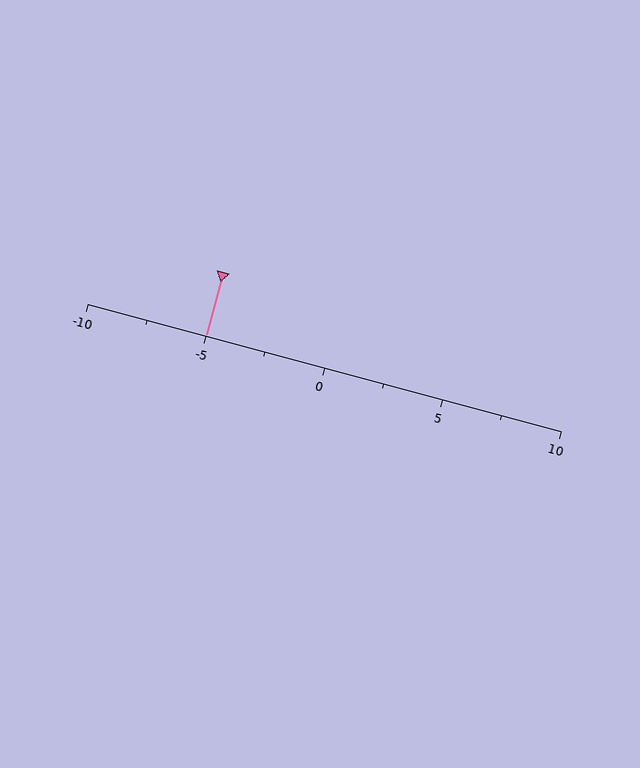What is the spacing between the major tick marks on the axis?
The major ticks are spaced 5 apart.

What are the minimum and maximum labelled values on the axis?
The axis runs from -10 to 10.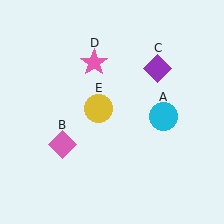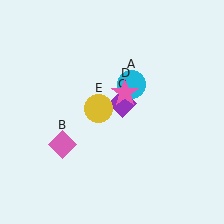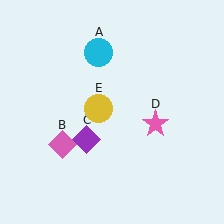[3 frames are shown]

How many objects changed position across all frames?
3 objects changed position: cyan circle (object A), purple diamond (object C), pink star (object D).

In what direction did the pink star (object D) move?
The pink star (object D) moved down and to the right.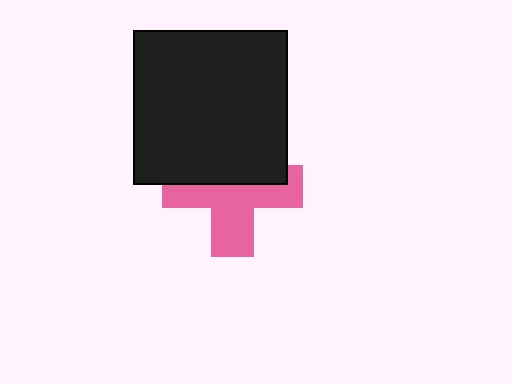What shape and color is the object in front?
The object in front is a black square.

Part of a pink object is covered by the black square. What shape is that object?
It is a cross.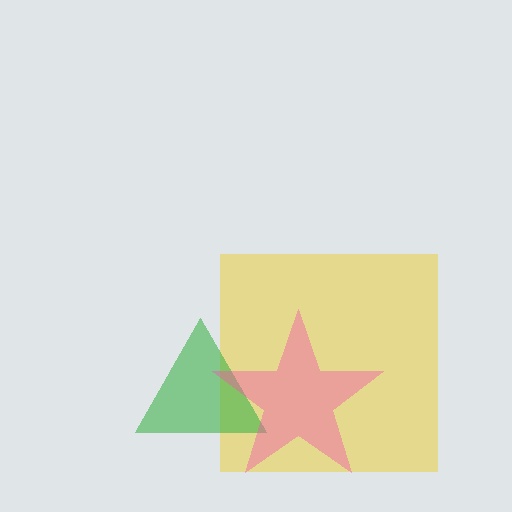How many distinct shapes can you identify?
There are 3 distinct shapes: a yellow square, a green triangle, a pink star.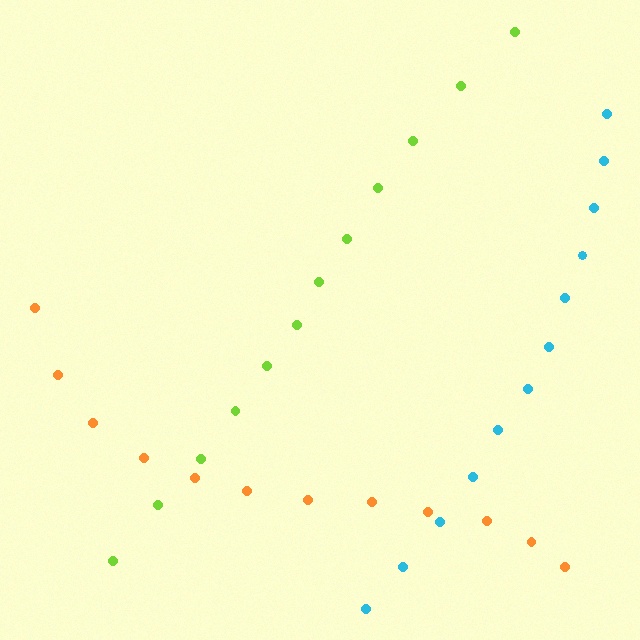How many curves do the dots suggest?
There are 3 distinct paths.